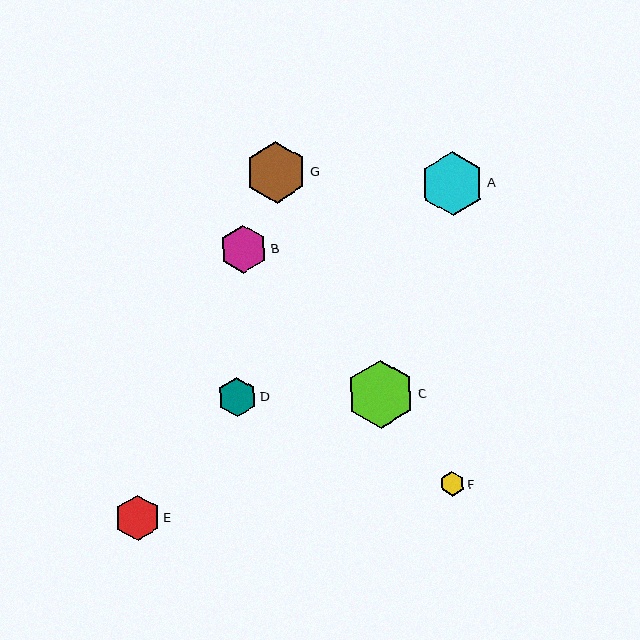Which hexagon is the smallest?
Hexagon F is the smallest with a size of approximately 25 pixels.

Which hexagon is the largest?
Hexagon C is the largest with a size of approximately 68 pixels.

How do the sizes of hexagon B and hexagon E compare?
Hexagon B and hexagon E are approximately the same size.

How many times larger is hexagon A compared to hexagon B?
Hexagon A is approximately 1.3 times the size of hexagon B.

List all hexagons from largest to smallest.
From largest to smallest: C, A, G, B, E, D, F.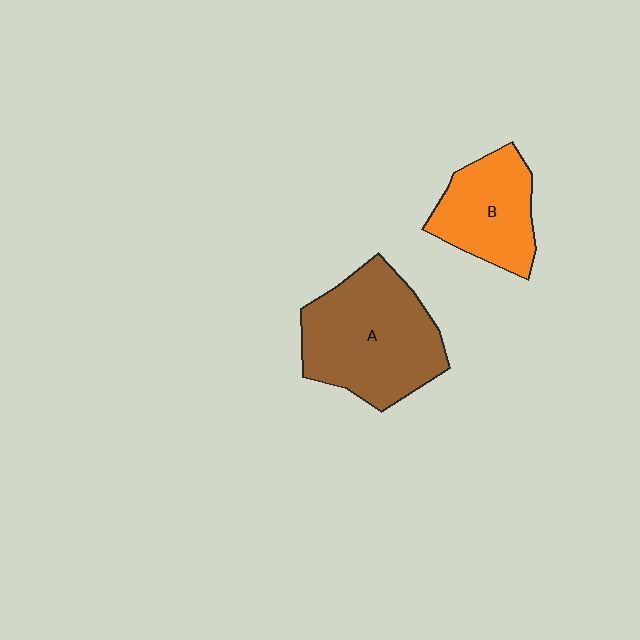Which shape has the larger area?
Shape A (brown).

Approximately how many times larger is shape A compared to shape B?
Approximately 1.6 times.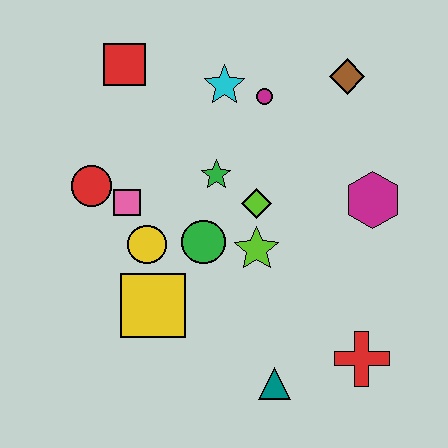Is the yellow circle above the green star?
No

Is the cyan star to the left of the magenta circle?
Yes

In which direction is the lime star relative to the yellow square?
The lime star is to the right of the yellow square.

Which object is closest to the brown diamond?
The magenta circle is closest to the brown diamond.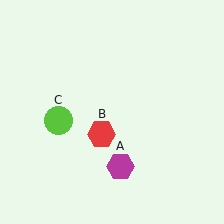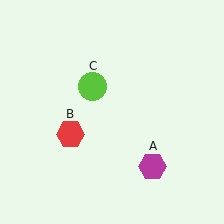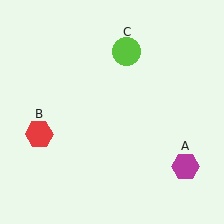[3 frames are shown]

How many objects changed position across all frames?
3 objects changed position: magenta hexagon (object A), red hexagon (object B), lime circle (object C).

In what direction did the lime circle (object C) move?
The lime circle (object C) moved up and to the right.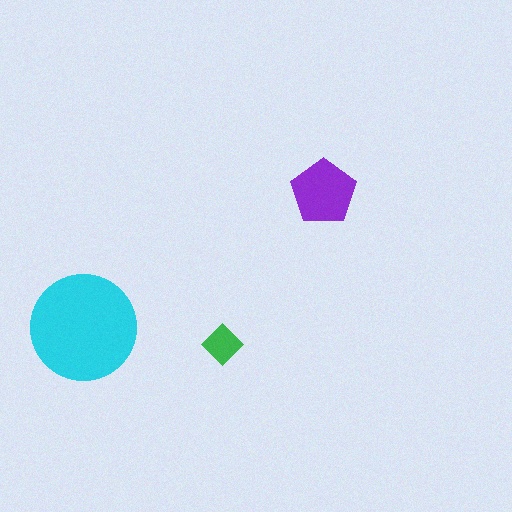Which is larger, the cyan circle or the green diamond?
The cyan circle.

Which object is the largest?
The cyan circle.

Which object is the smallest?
The green diamond.